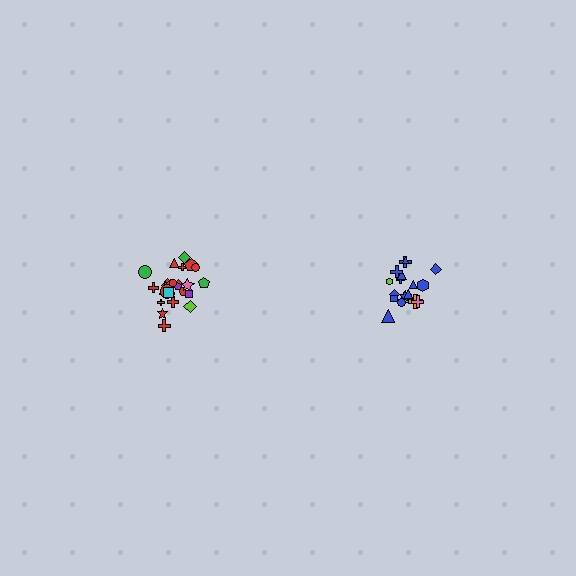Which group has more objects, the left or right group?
The left group.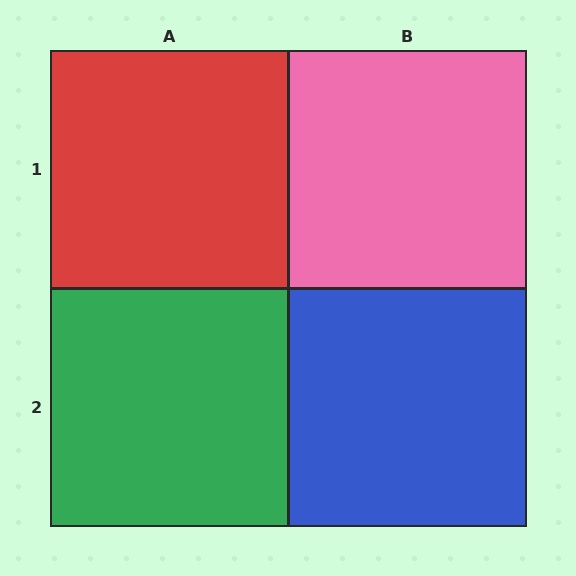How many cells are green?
1 cell is green.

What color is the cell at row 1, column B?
Pink.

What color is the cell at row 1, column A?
Red.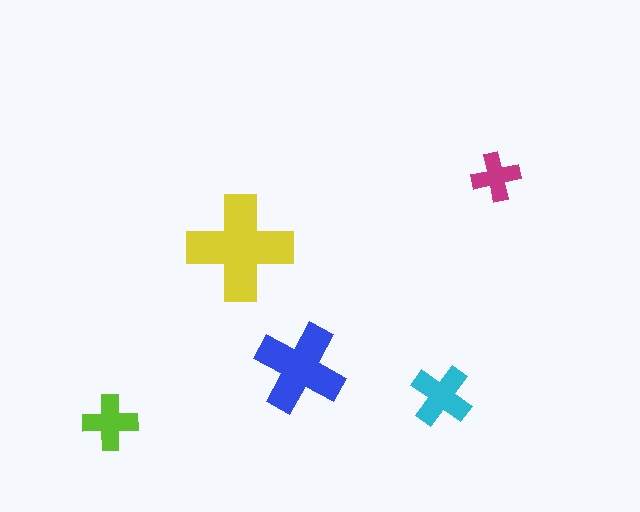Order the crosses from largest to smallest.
the yellow one, the blue one, the cyan one, the lime one, the magenta one.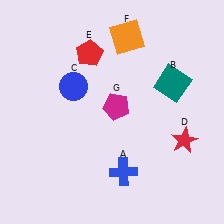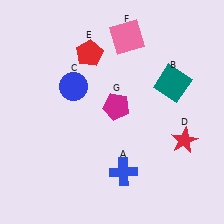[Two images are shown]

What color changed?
The square (F) changed from orange in Image 1 to pink in Image 2.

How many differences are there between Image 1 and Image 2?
There is 1 difference between the two images.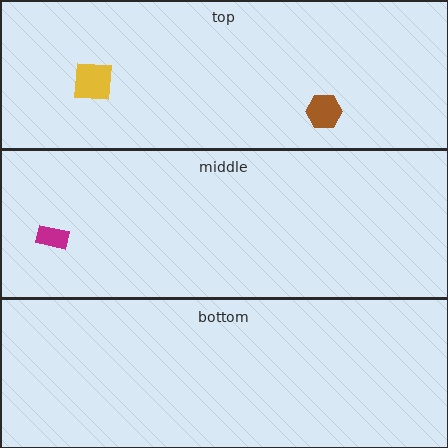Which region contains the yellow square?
The top region.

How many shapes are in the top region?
2.